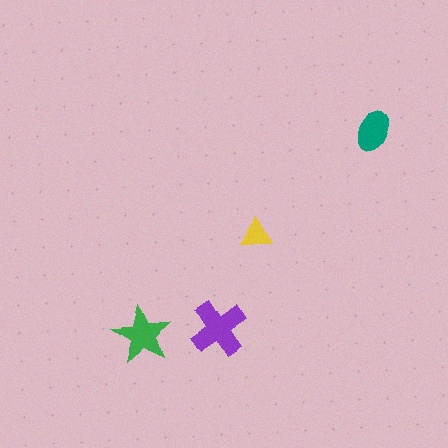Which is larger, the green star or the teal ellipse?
The green star.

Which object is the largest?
The purple cross.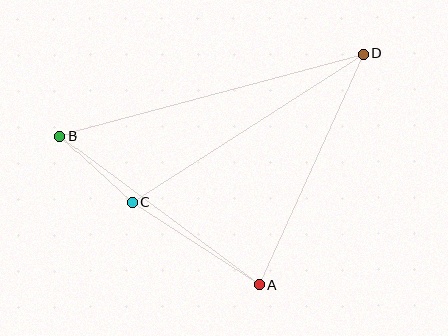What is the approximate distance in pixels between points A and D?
The distance between A and D is approximately 253 pixels.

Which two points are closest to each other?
Points B and C are closest to each other.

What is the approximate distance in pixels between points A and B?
The distance between A and B is approximately 250 pixels.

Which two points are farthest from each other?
Points B and D are farthest from each other.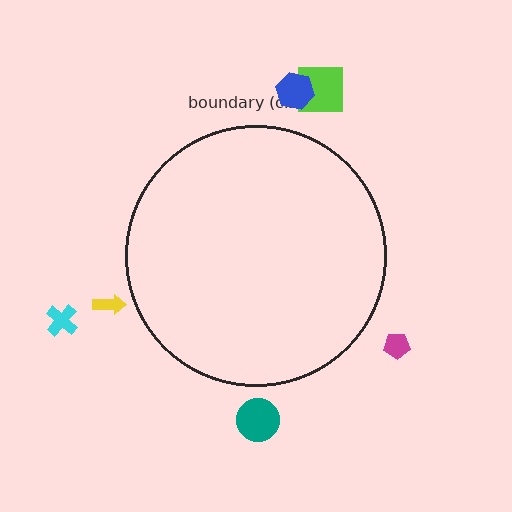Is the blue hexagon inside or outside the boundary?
Outside.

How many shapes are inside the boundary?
0 inside, 6 outside.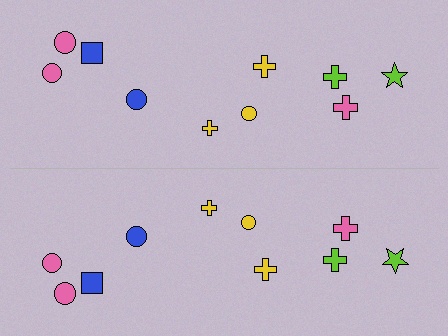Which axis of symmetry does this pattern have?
The pattern has a horizontal axis of symmetry running through the center of the image.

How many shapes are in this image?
There are 20 shapes in this image.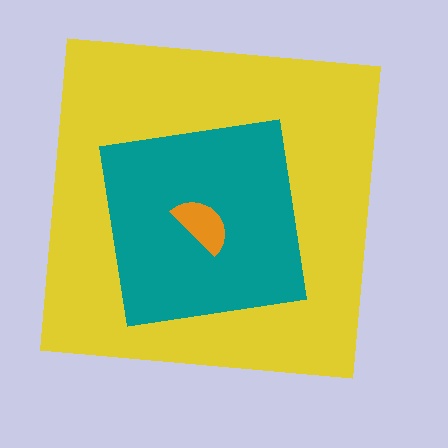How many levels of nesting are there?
3.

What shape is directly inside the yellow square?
The teal square.